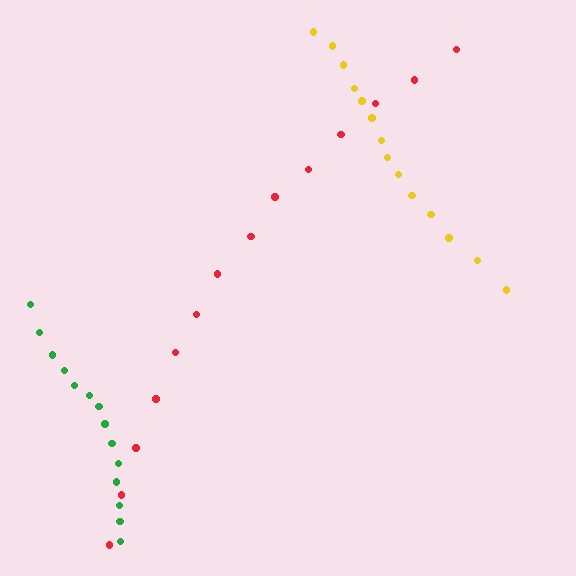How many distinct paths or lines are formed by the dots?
There are 3 distinct paths.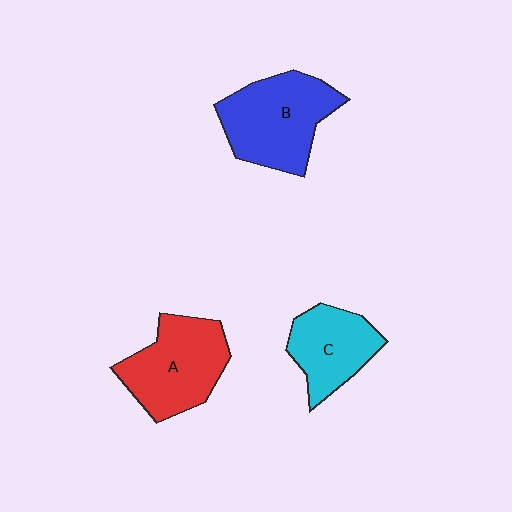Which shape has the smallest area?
Shape C (cyan).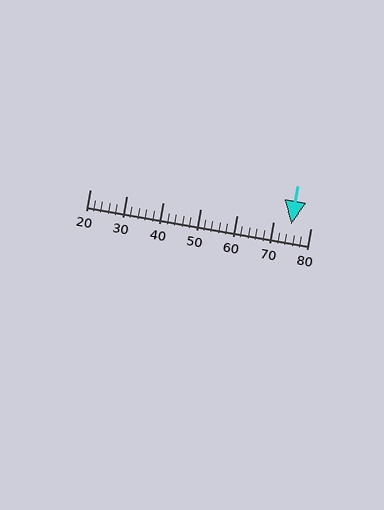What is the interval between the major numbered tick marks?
The major tick marks are spaced 10 units apart.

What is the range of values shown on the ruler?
The ruler shows values from 20 to 80.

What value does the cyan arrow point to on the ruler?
The cyan arrow points to approximately 75.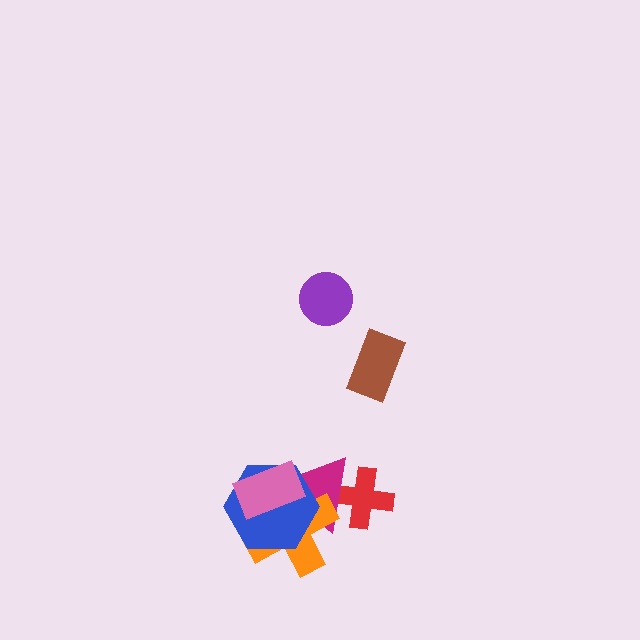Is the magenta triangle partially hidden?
Yes, it is partially covered by another shape.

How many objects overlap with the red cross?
1 object overlaps with the red cross.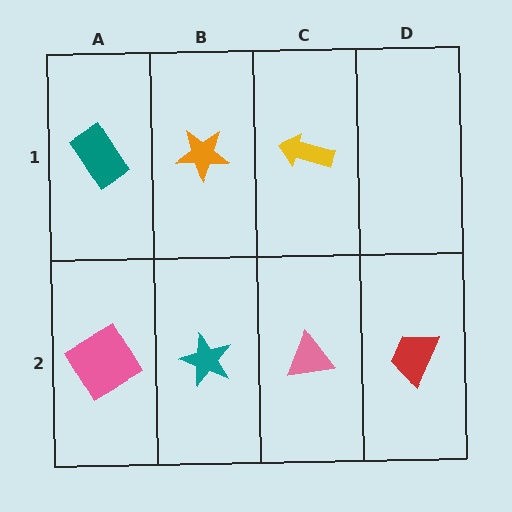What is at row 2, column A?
A pink diamond.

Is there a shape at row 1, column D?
No, that cell is empty.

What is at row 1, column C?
A yellow arrow.